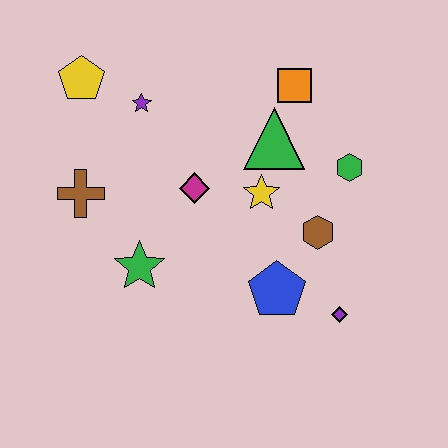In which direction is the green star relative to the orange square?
The green star is below the orange square.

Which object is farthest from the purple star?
The purple diamond is farthest from the purple star.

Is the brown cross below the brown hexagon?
No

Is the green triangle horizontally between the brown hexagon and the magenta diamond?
Yes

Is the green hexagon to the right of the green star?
Yes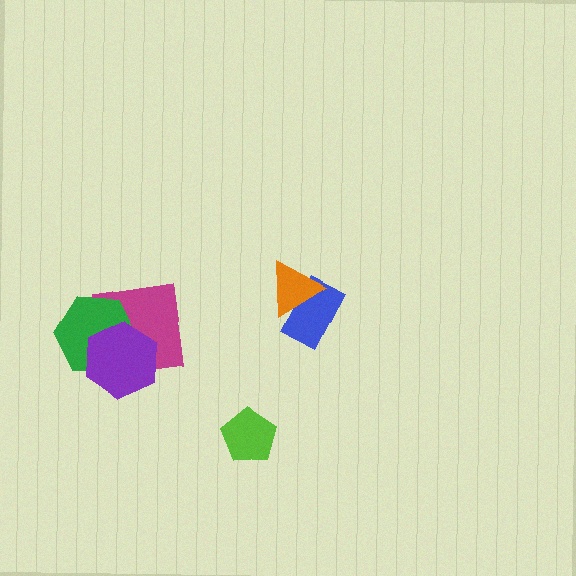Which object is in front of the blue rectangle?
The orange triangle is in front of the blue rectangle.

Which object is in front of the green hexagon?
The purple hexagon is in front of the green hexagon.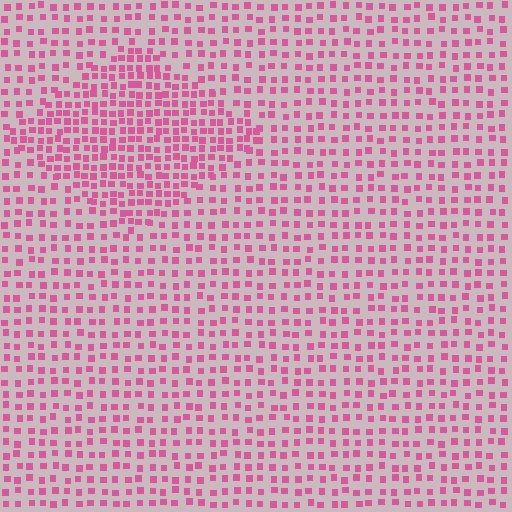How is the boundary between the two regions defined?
The boundary is defined by a change in element density (approximately 1.8x ratio). All elements are the same color, size, and shape.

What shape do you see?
I see a diamond.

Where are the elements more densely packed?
The elements are more densely packed inside the diamond boundary.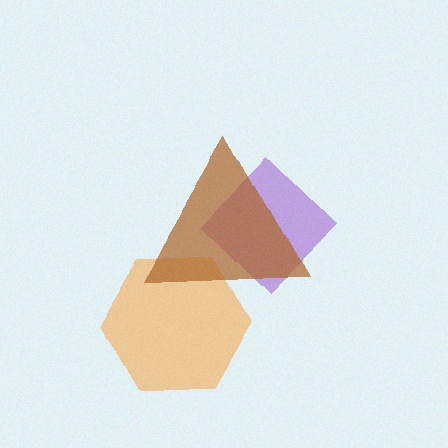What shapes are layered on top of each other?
The layered shapes are: an orange hexagon, a purple diamond, a brown triangle.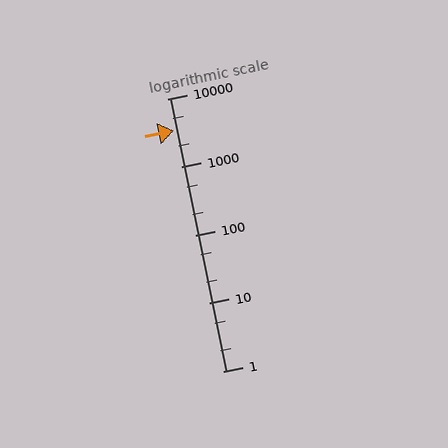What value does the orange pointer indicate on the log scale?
The pointer indicates approximately 3400.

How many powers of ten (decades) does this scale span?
The scale spans 4 decades, from 1 to 10000.